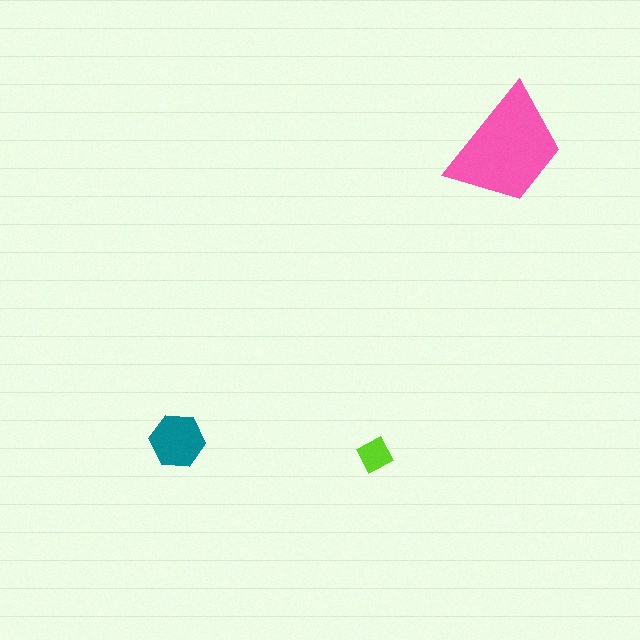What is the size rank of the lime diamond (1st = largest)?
3rd.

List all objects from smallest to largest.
The lime diamond, the teal hexagon, the pink trapezoid.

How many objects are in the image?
There are 3 objects in the image.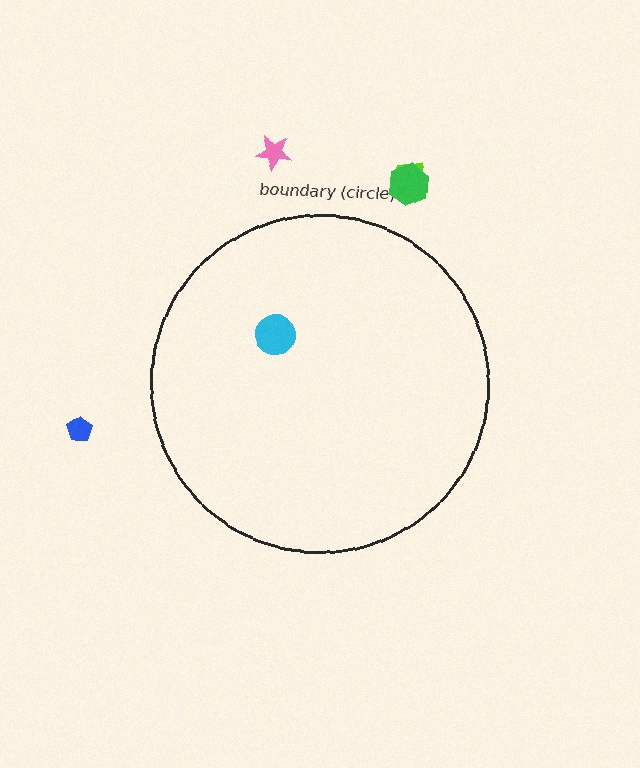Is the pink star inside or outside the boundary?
Outside.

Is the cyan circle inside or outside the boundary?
Inside.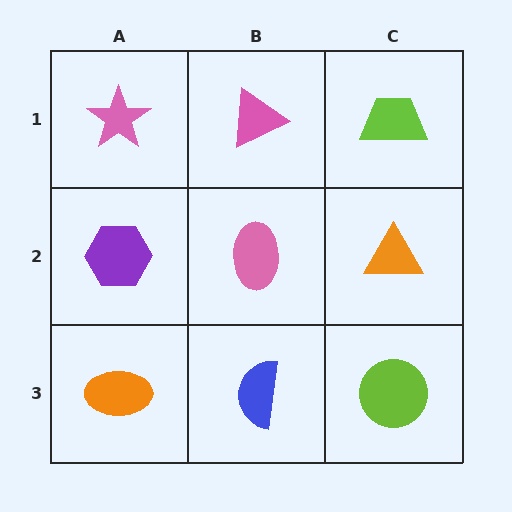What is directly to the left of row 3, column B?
An orange ellipse.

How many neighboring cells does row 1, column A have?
2.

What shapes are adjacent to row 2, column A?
A pink star (row 1, column A), an orange ellipse (row 3, column A), a pink ellipse (row 2, column B).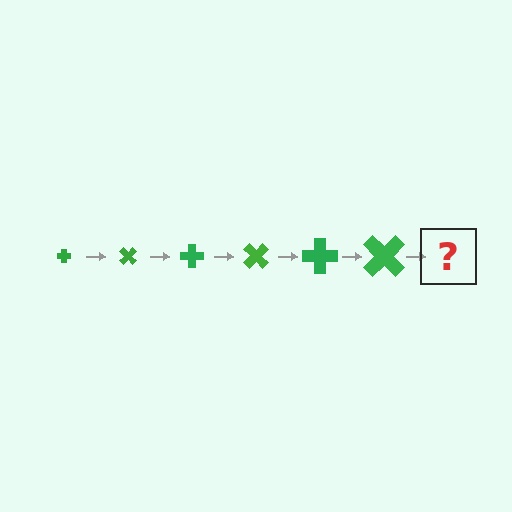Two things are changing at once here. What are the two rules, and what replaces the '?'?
The two rules are that the cross grows larger each step and it rotates 45 degrees each step. The '?' should be a cross, larger than the previous one and rotated 270 degrees from the start.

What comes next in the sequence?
The next element should be a cross, larger than the previous one and rotated 270 degrees from the start.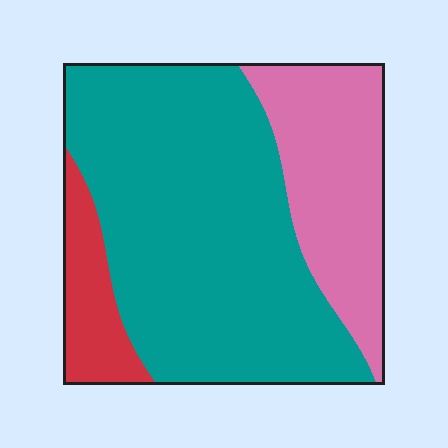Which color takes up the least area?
Red, at roughly 10%.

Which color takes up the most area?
Teal, at roughly 65%.